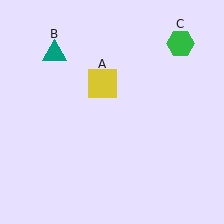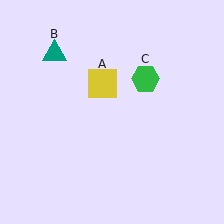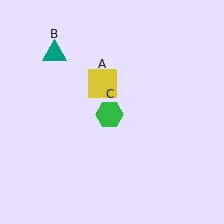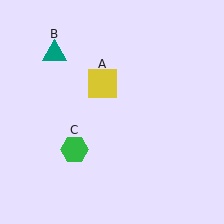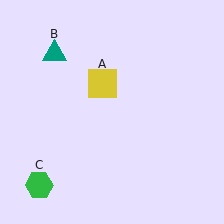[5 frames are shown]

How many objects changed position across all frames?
1 object changed position: green hexagon (object C).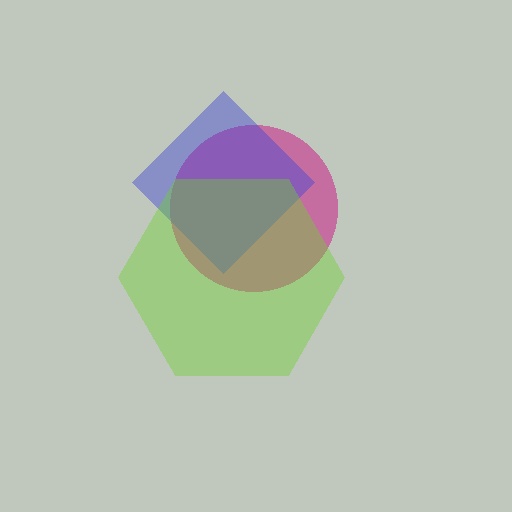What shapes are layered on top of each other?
The layered shapes are: a magenta circle, a blue diamond, a lime hexagon.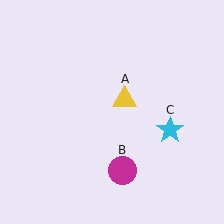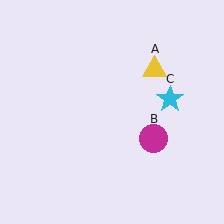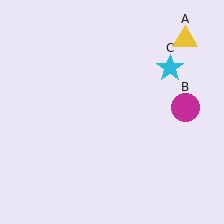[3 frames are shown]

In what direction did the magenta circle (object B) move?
The magenta circle (object B) moved up and to the right.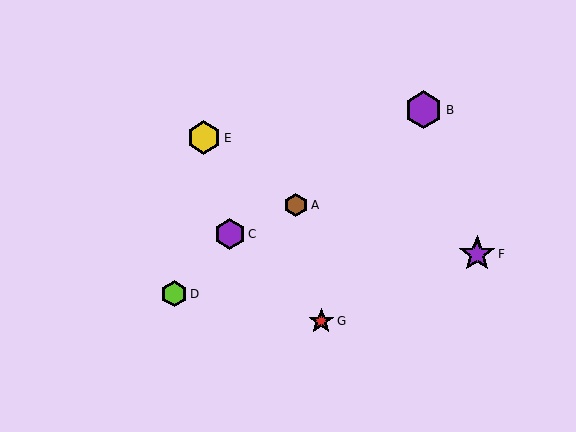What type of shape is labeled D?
Shape D is a lime hexagon.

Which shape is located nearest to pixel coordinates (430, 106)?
The purple hexagon (labeled B) at (423, 110) is nearest to that location.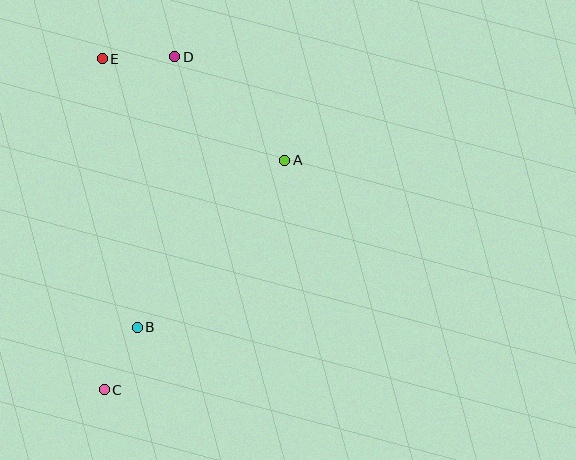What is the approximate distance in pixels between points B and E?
The distance between B and E is approximately 270 pixels.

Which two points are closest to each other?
Points B and C are closest to each other.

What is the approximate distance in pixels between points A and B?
The distance between A and B is approximately 223 pixels.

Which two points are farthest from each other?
Points C and D are farthest from each other.